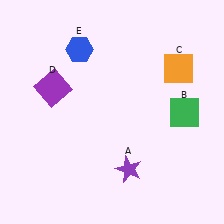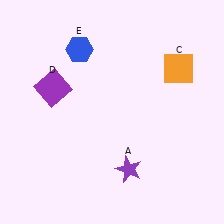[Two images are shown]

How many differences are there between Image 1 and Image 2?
There is 1 difference between the two images.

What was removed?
The green square (B) was removed in Image 2.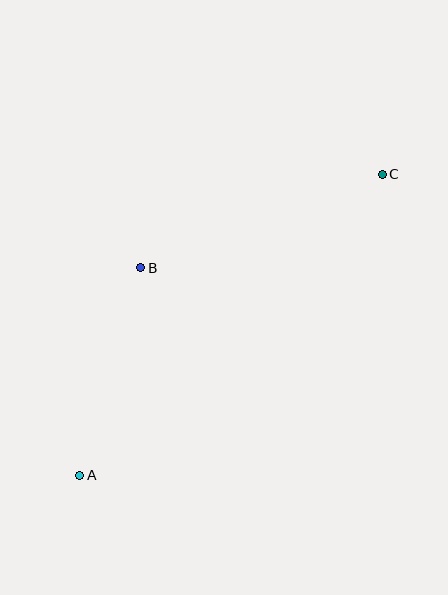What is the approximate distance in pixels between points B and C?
The distance between B and C is approximately 259 pixels.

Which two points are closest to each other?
Points A and B are closest to each other.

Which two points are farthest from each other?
Points A and C are farthest from each other.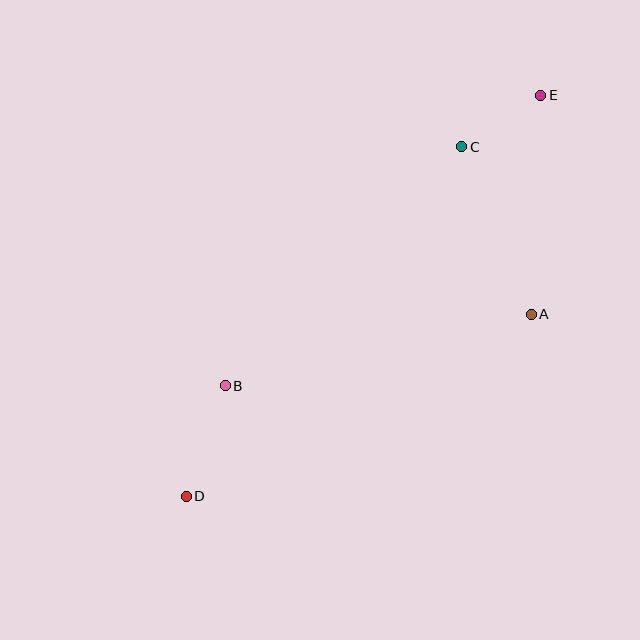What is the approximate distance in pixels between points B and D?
The distance between B and D is approximately 117 pixels.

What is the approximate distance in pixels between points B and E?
The distance between B and E is approximately 429 pixels.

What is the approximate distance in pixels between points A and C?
The distance between A and C is approximately 182 pixels.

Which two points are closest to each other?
Points C and E are closest to each other.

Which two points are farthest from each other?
Points D and E are farthest from each other.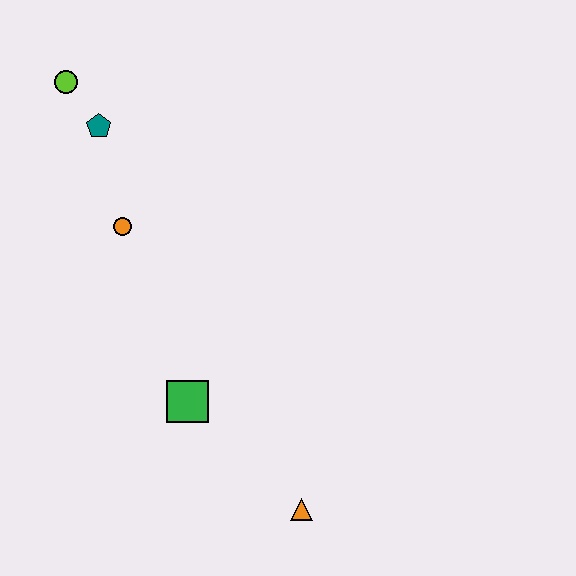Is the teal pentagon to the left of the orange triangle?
Yes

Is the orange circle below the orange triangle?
No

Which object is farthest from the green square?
The lime circle is farthest from the green square.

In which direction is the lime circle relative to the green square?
The lime circle is above the green square.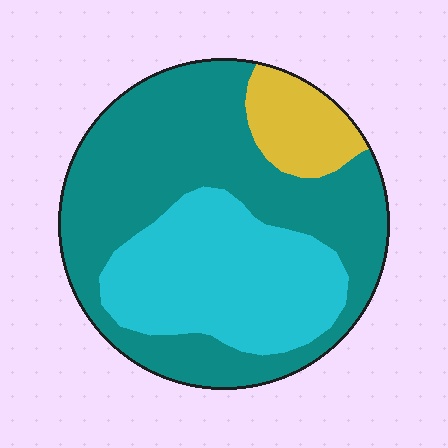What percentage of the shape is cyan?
Cyan takes up about one third (1/3) of the shape.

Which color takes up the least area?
Yellow, at roughly 10%.